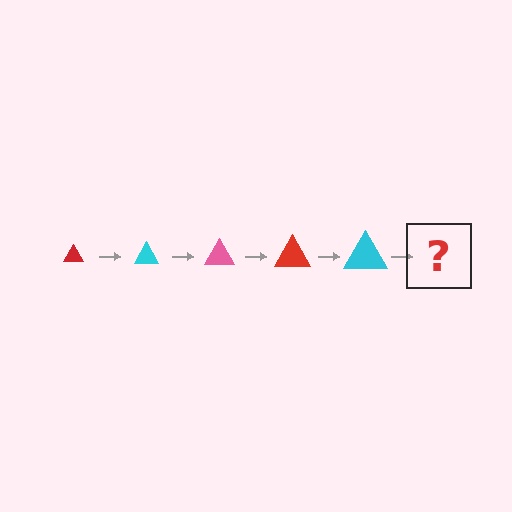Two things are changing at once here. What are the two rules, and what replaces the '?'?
The two rules are that the triangle grows larger each step and the color cycles through red, cyan, and pink. The '?' should be a pink triangle, larger than the previous one.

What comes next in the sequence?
The next element should be a pink triangle, larger than the previous one.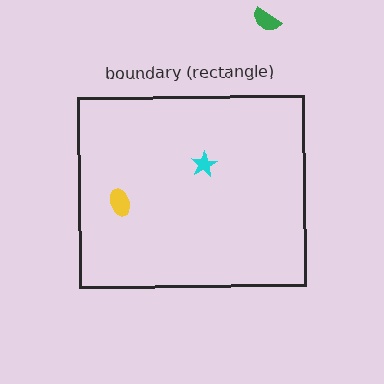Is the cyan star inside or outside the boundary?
Inside.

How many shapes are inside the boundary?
2 inside, 1 outside.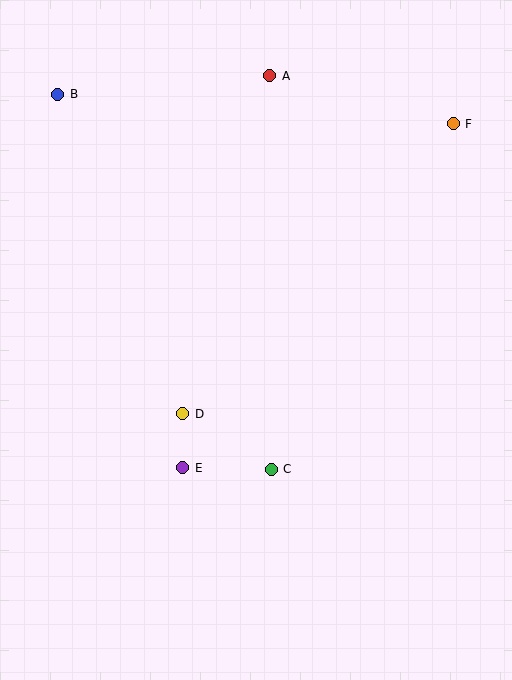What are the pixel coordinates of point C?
Point C is at (271, 469).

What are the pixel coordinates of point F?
Point F is at (453, 124).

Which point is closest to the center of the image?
Point D at (183, 414) is closest to the center.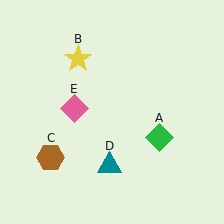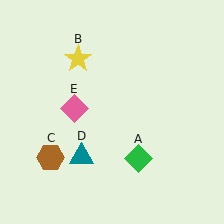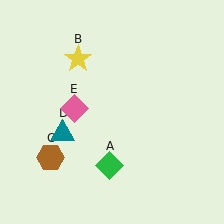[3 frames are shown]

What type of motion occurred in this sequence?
The green diamond (object A), teal triangle (object D) rotated clockwise around the center of the scene.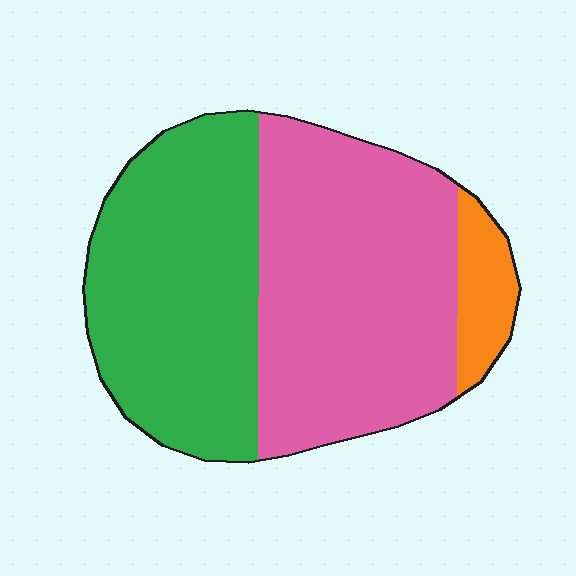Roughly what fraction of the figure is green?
Green covers around 45% of the figure.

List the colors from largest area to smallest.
From largest to smallest: pink, green, orange.